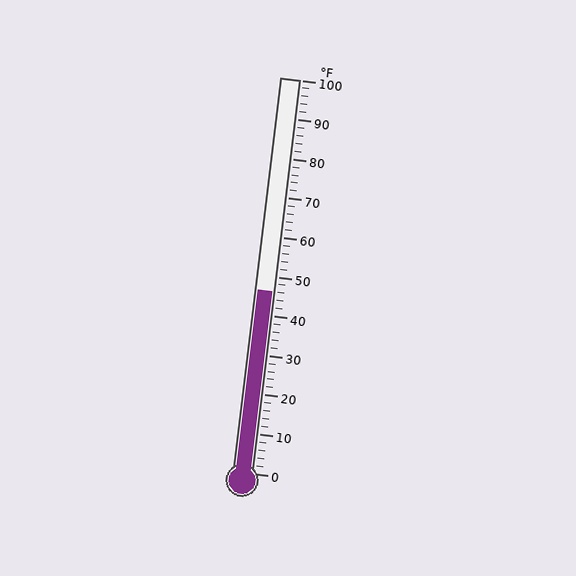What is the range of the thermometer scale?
The thermometer scale ranges from 0°F to 100°F.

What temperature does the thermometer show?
The thermometer shows approximately 46°F.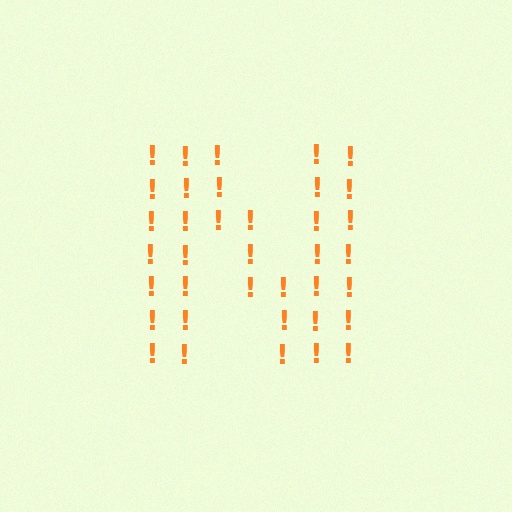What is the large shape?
The large shape is the letter N.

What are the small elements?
The small elements are exclamation marks.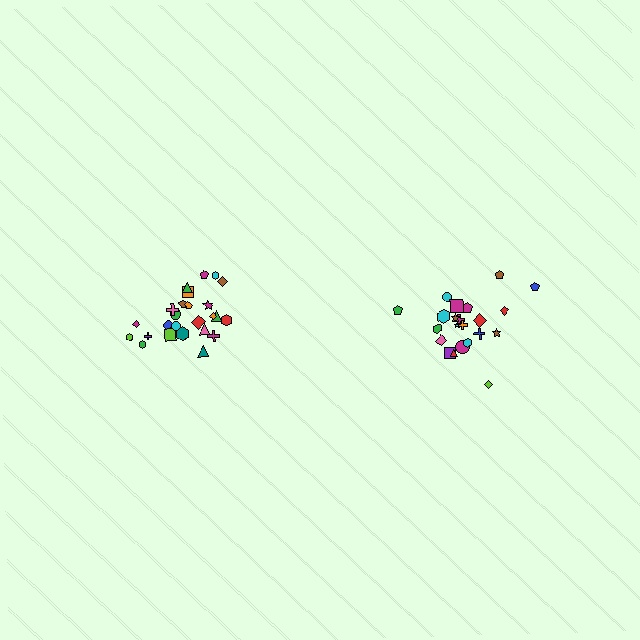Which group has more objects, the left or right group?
The left group.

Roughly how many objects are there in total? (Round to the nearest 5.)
Roughly 45 objects in total.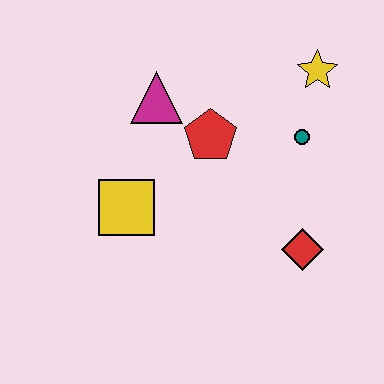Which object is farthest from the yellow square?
The yellow star is farthest from the yellow square.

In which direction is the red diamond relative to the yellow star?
The red diamond is below the yellow star.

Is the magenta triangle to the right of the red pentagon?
No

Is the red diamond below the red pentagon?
Yes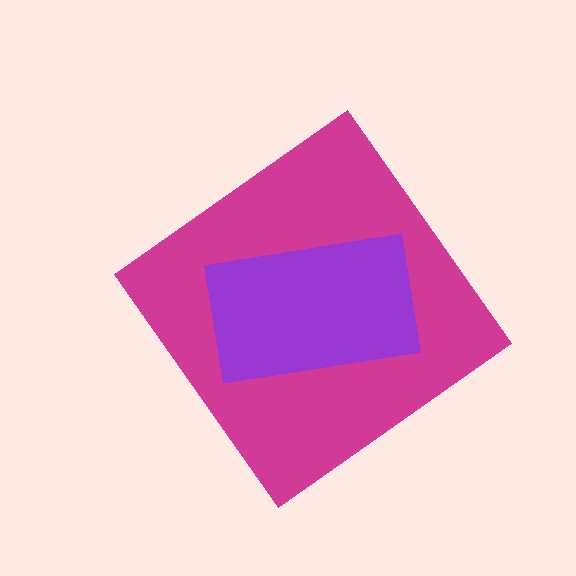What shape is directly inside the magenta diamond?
The purple rectangle.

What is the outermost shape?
The magenta diamond.